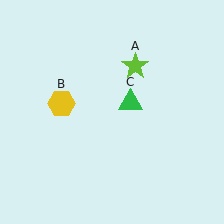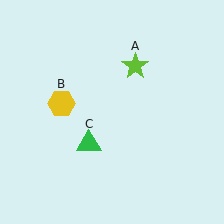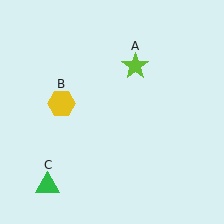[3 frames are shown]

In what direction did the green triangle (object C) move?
The green triangle (object C) moved down and to the left.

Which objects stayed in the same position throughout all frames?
Lime star (object A) and yellow hexagon (object B) remained stationary.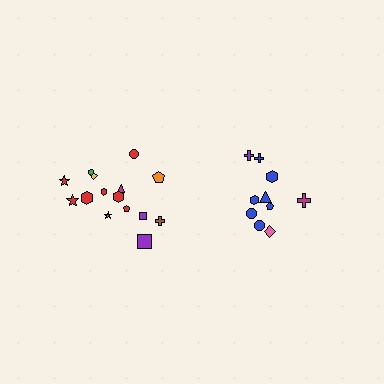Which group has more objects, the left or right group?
The left group.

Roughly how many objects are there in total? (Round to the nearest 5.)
Roughly 25 objects in total.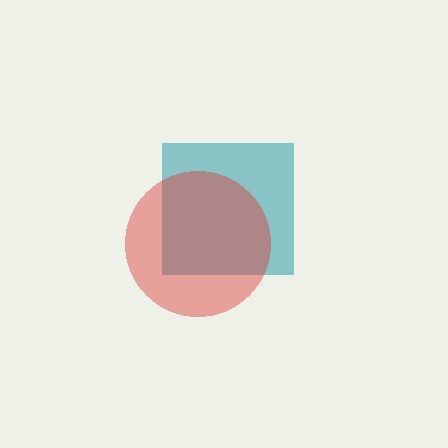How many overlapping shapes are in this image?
There are 2 overlapping shapes in the image.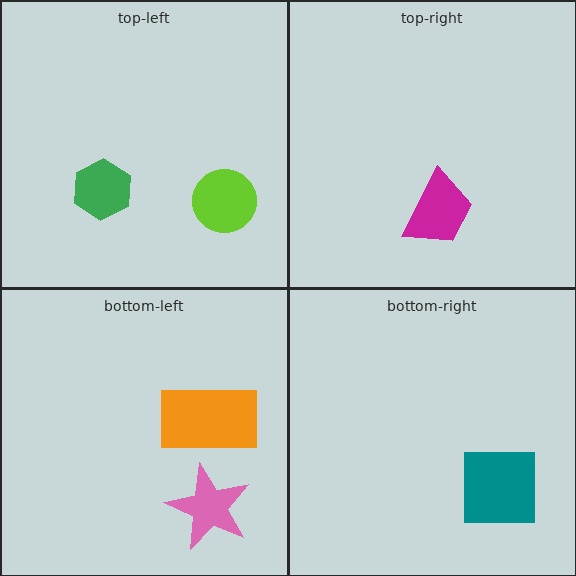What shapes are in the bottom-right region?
The teal square.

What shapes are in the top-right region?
The magenta trapezoid.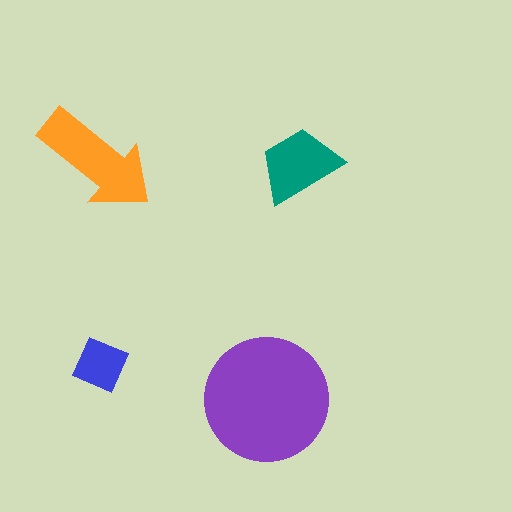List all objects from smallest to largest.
The blue square, the teal trapezoid, the orange arrow, the purple circle.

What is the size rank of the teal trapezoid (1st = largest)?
3rd.